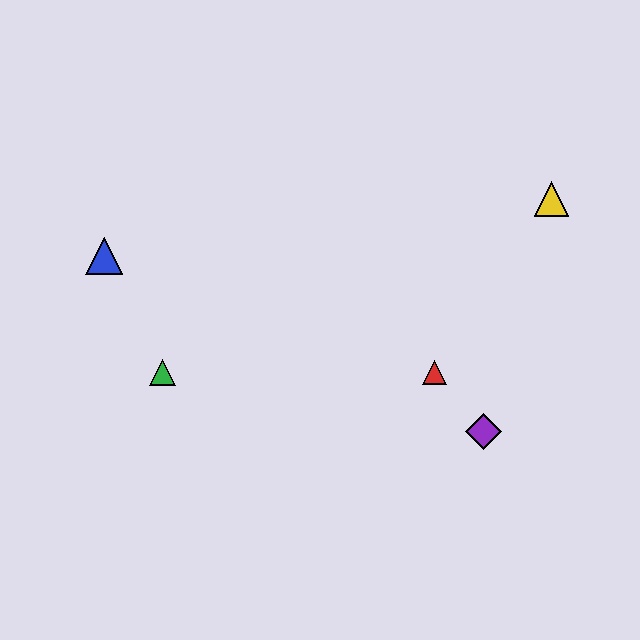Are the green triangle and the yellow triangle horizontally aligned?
No, the green triangle is at y≈372 and the yellow triangle is at y≈199.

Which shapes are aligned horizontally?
The red triangle, the green triangle are aligned horizontally.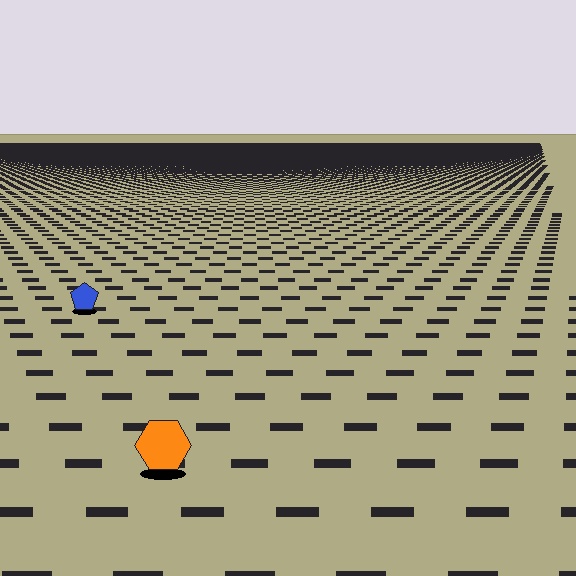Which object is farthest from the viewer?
The blue pentagon is farthest from the viewer. It appears smaller and the ground texture around it is denser.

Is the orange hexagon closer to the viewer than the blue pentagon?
Yes. The orange hexagon is closer — you can tell from the texture gradient: the ground texture is coarser near it.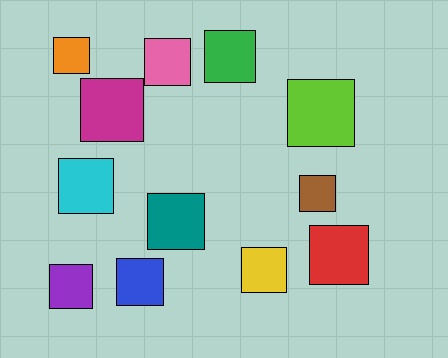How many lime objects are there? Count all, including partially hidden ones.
There is 1 lime object.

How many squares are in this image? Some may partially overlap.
There are 12 squares.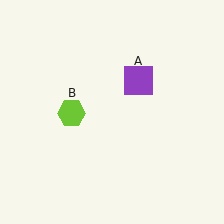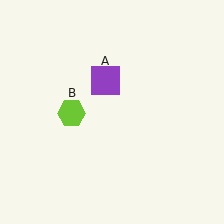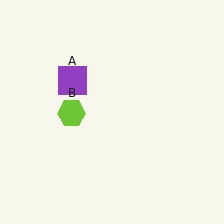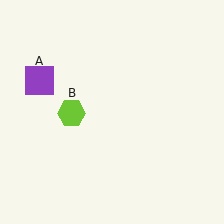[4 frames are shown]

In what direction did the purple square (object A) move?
The purple square (object A) moved left.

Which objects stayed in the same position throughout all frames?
Lime hexagon (object B) remained stationary.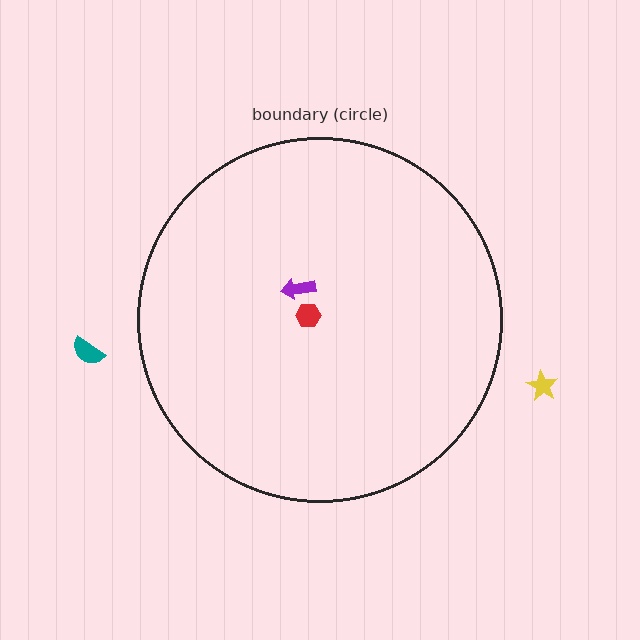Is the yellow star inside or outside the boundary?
Outside.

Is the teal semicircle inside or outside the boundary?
Outside.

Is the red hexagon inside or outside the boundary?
Inside.